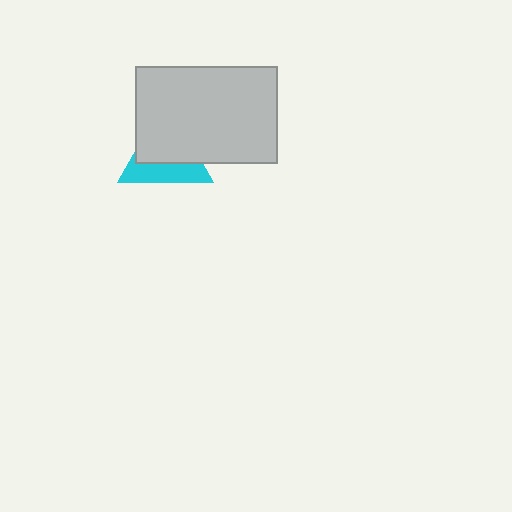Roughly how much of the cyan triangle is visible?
A small part of it is visible (roughly 42%).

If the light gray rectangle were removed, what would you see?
You would see the complete cyan triangle.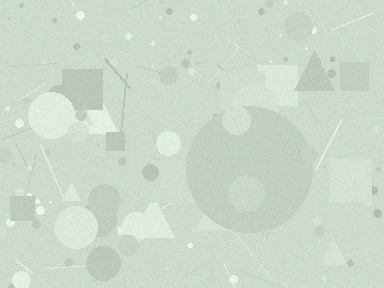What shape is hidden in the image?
A circle is hidden in the image.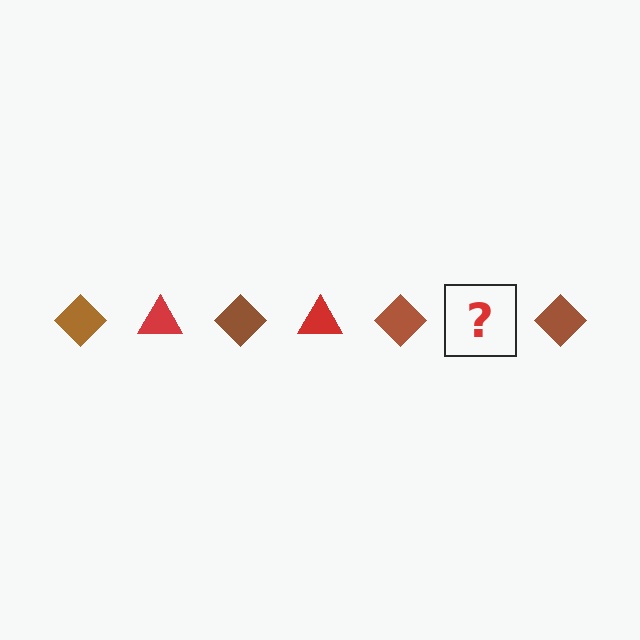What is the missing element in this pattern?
The missing element is a red triangle.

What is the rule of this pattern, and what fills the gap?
The rule is that the pattern alternates between brown diamond and red triangle. The gap should be filled with a red triangle.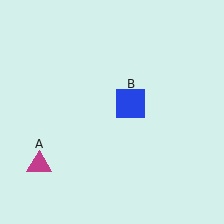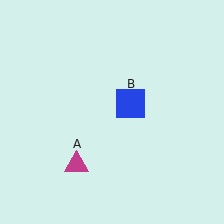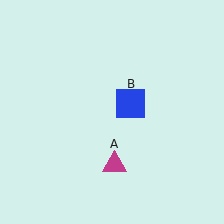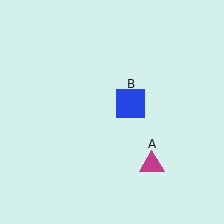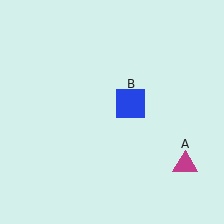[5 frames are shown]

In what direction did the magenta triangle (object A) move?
The magenta triangle (object A) moved right.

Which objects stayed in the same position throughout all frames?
Blue square (object B) remained stationary.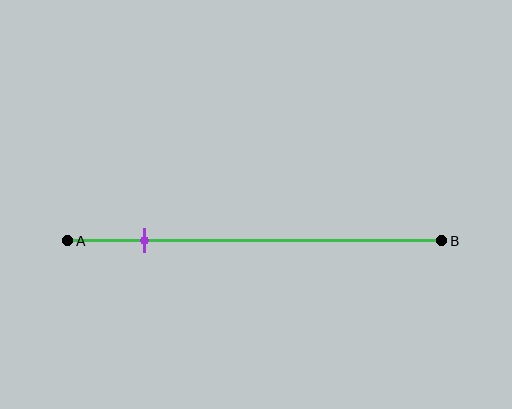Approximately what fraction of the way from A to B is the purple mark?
The purple mark is approximately 20% of the way from A to B.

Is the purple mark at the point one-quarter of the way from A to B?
No, the mark is at about 20% from A, not at the 25% one-quarter point.